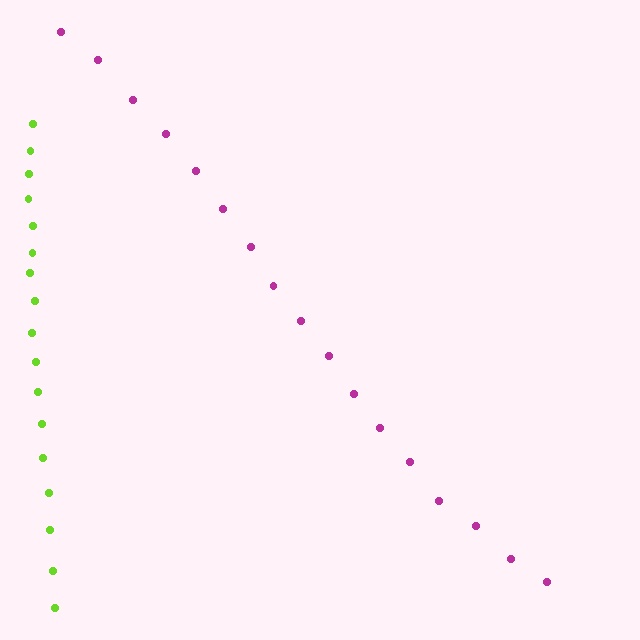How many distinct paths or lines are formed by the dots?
There are 2 distinct paths.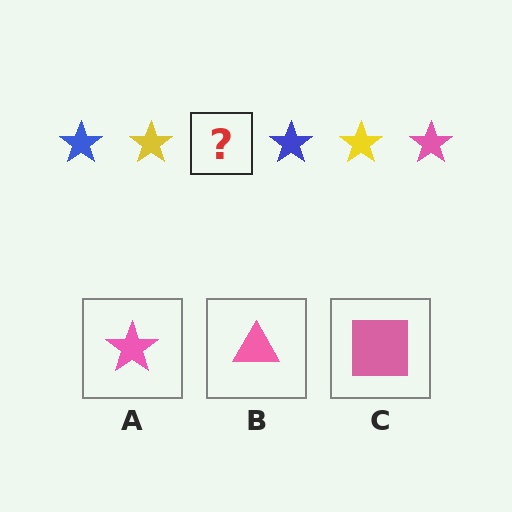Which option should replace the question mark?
Option A.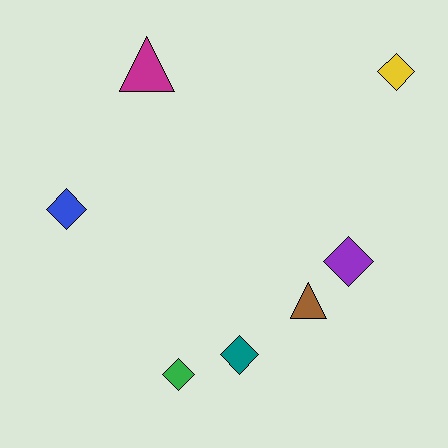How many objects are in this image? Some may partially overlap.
There are 7 objects.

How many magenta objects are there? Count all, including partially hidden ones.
There is 1 magenta object.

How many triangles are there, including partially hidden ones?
There are 2 triangles.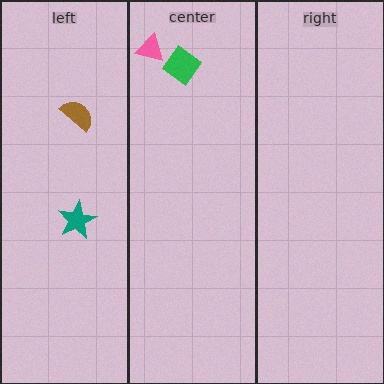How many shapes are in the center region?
2.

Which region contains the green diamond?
The center region.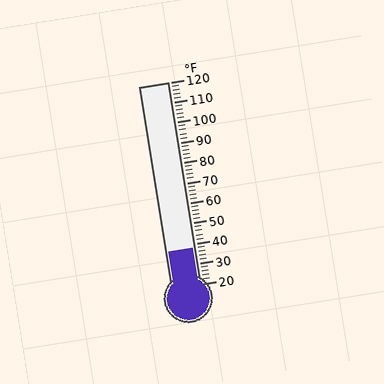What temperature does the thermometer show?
The thermometer shows approximately 38°F.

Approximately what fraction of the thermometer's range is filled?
The thermometer is filled to approximately 20% of its range.